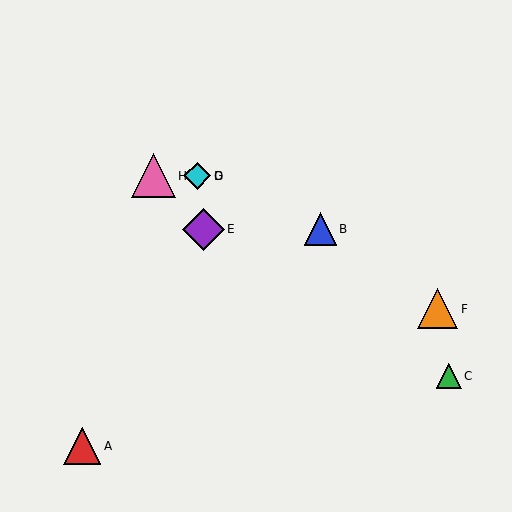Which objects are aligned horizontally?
Objects D, G, H are aligned horizontally.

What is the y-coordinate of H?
Object H is at y≈176.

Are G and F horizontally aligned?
No, G is at y≈176 and F is at y≈309.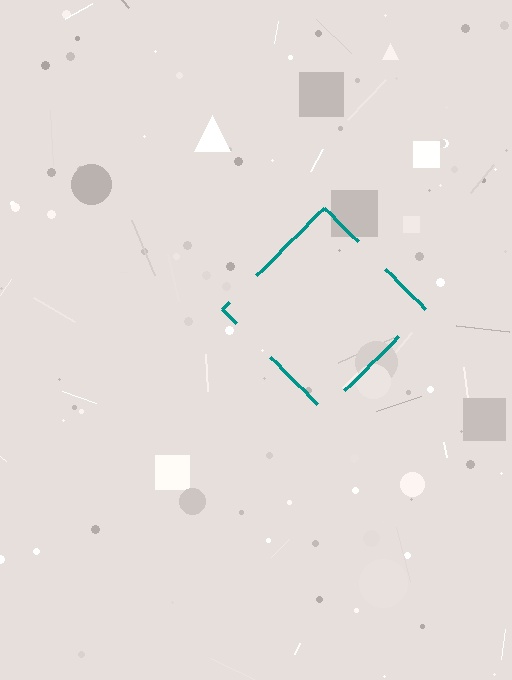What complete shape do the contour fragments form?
The contour fragments form a diamond.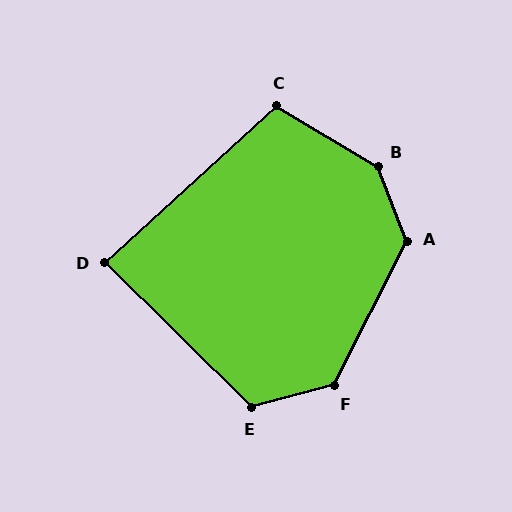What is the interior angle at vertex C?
Approximately 107 degrees (obtuse).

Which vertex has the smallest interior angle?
D, at approximately 87 degrees.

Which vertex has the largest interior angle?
B, at approximately 142 degrees.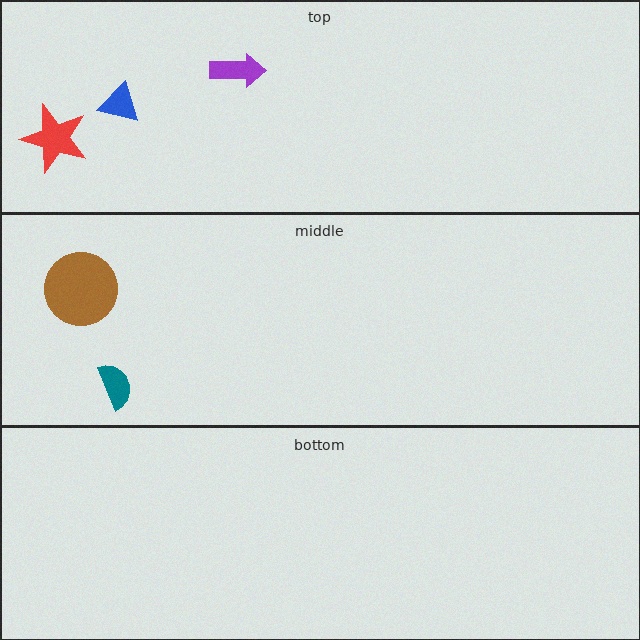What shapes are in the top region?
The red star, the blue triangle, the purple arrow.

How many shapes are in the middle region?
2.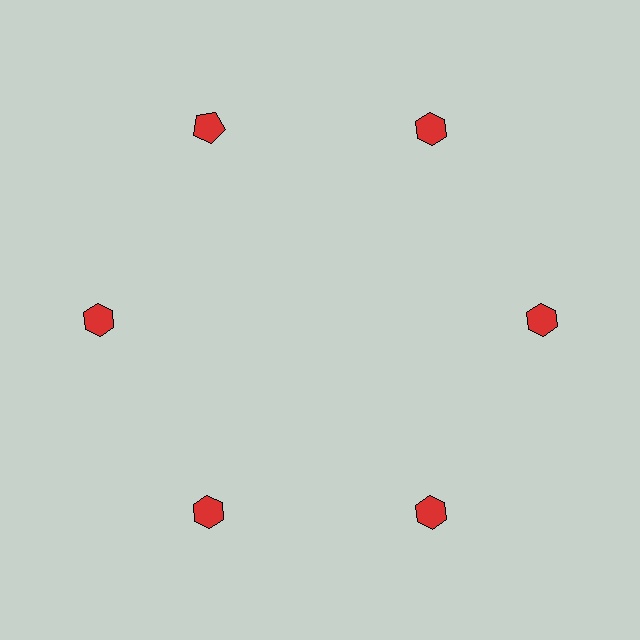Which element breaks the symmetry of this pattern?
The red pentagon at roughly the 11 o'clock position breaks the symmetry. All other shapes are red hexagons.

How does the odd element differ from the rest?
It has a different shape: pentagon instead of hexagon.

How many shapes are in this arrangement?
There are 6 shapes arranged in a ring pattern.